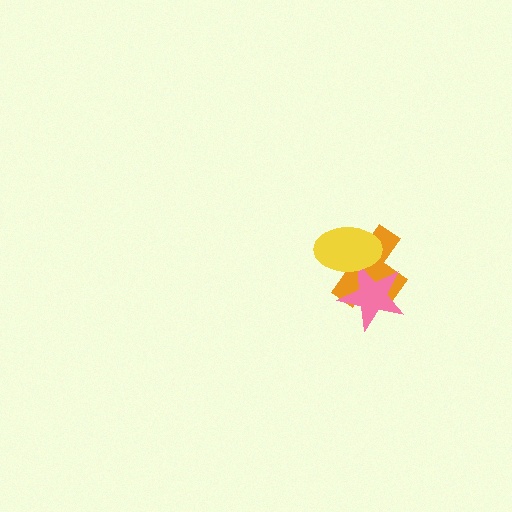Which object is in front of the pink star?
The yellow ellipse is in front of the pink star.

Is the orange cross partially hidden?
Yes, it is partially covered by another shape.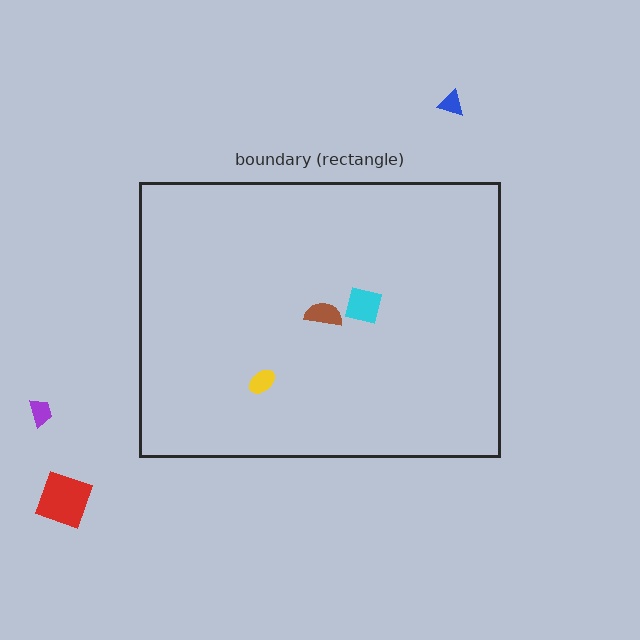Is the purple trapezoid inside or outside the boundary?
Outside.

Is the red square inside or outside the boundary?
Outside.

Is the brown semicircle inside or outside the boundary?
Inside.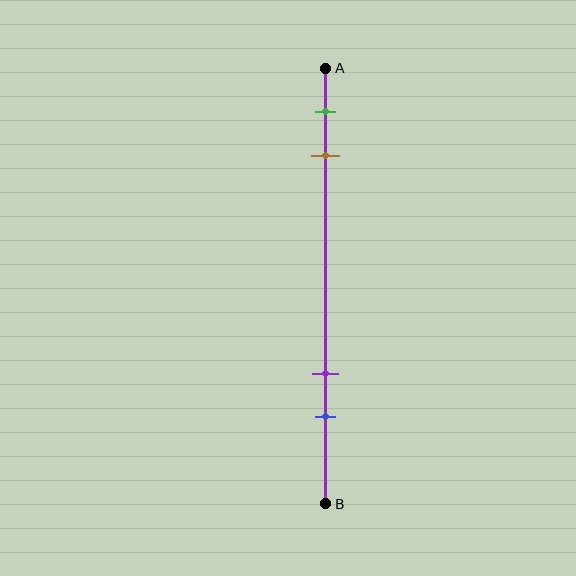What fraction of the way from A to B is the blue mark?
The blue mark is approximately 80% (0.8) of the way from A to B.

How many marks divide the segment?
There are 4 marks dividing the segment.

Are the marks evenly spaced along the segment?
No, the marks are not evenly spaced.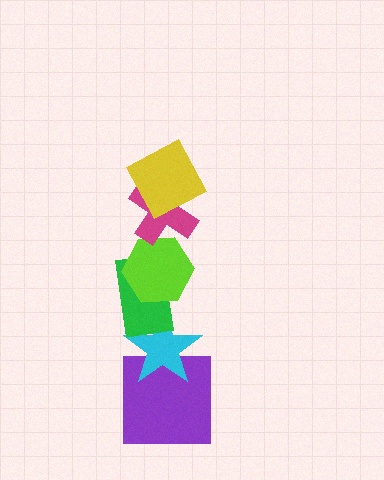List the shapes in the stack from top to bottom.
From top to bottom: the yellow square, the magenta cross, the lime hexagon, the green rectangle, the cyan star, the purple square.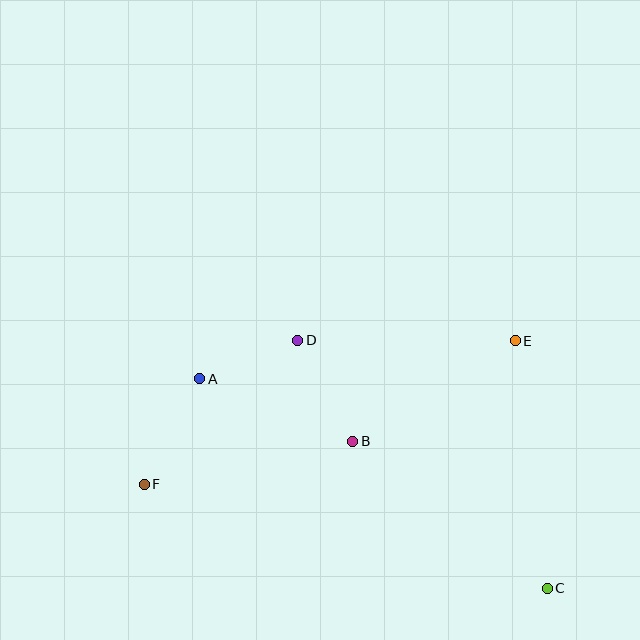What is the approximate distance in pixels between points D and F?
The distance between D and F is approximately 211 pixels.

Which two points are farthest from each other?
Points C and F are farthest from each other.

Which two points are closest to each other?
Points A and D are closest to each other.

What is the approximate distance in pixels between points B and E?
The distance between B and E is approximately 191 pixels.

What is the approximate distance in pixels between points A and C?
The distance between A and C is approximately 406 pixels.